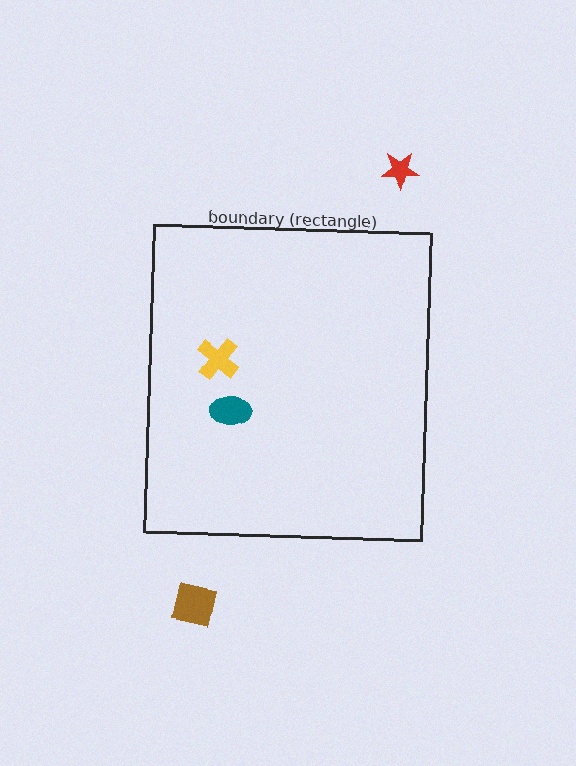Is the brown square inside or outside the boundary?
Outside.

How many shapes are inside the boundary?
2 inside, 2 outside.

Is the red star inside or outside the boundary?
Outside.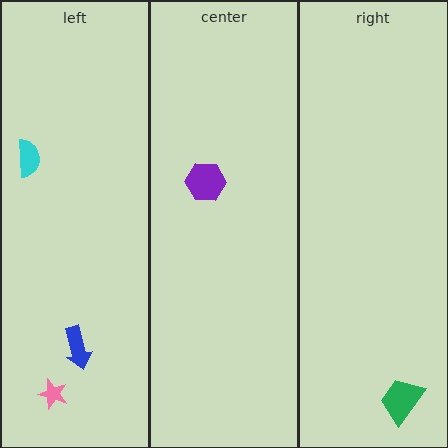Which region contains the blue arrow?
The left region.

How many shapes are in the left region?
3.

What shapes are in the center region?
The purple hexagon.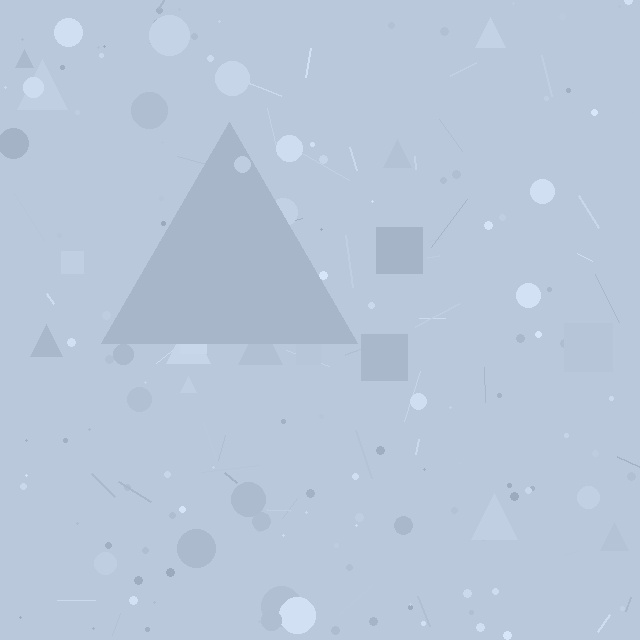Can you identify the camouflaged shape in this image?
The camouflaged shape is a triangle.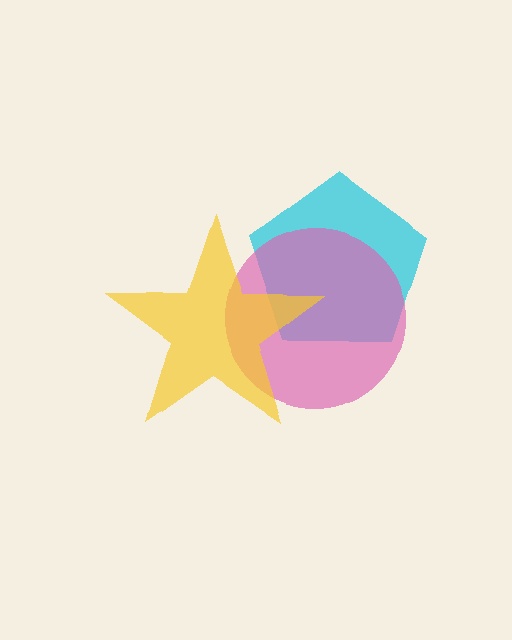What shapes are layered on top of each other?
The layered shapes are: a cyan pentagon, a pink circle, a yellow star.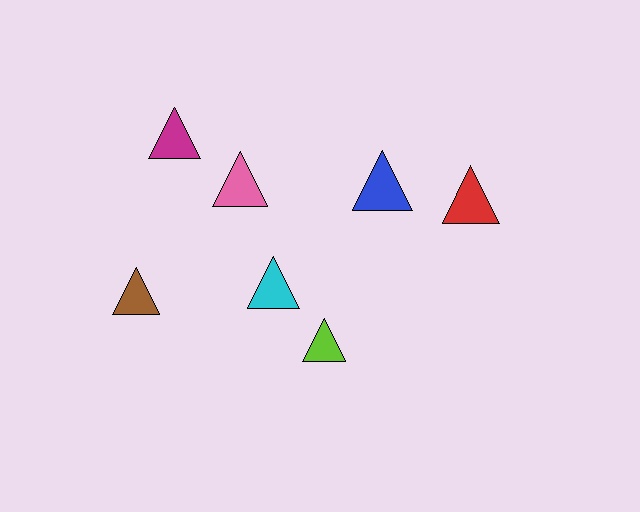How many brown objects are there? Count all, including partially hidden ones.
There is 1 brown object.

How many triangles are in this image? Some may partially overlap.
There are 7 triangles.